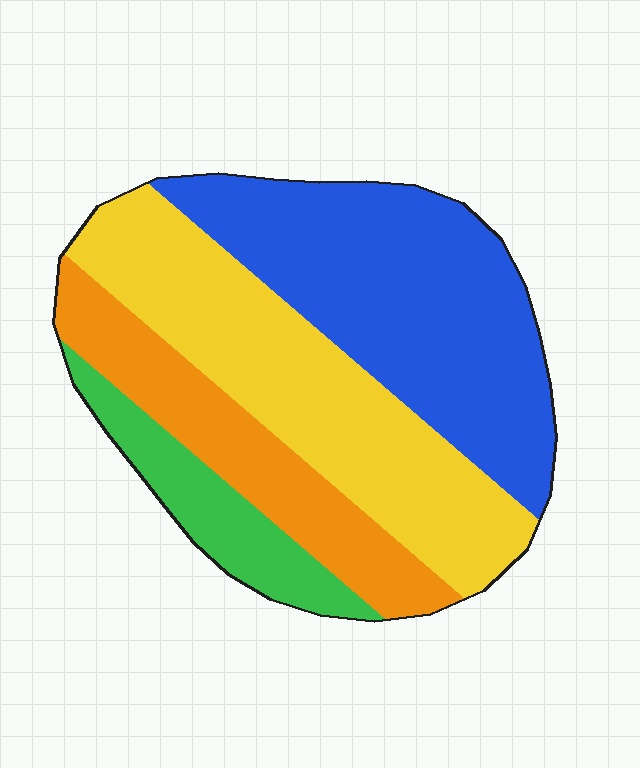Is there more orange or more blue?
Blue.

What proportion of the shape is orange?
Orange takes up less than a quarter of the shape.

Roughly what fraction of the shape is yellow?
Yellow takes up about one third (1/3) of the shape.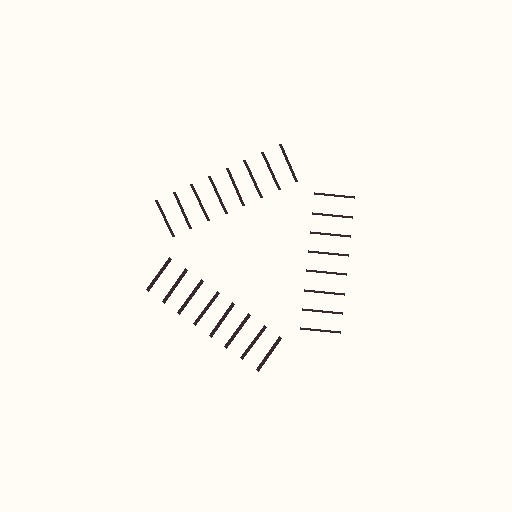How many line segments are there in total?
24 — 8 along each of the 3 edges.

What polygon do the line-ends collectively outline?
An illusory triangle — the line segments terminate on its edges but no continuous stroke is drawn.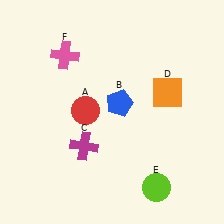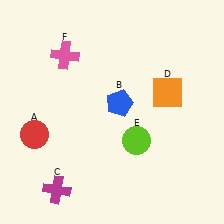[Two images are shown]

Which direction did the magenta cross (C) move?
The magenta cross (C) moved down.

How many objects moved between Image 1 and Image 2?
3 objects moved between the two images.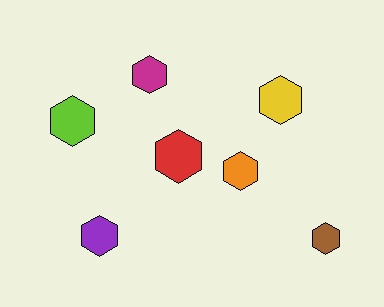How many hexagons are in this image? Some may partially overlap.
There are 7 hexagons.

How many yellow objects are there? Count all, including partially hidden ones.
There is 1 yellow object.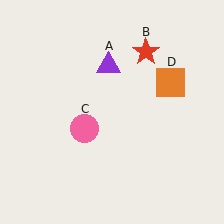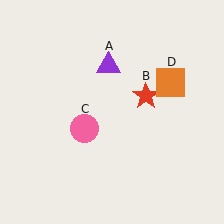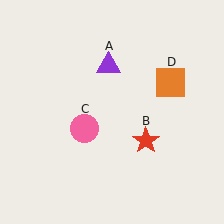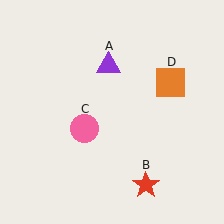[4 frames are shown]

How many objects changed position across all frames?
1 object changed position: red star (object B).